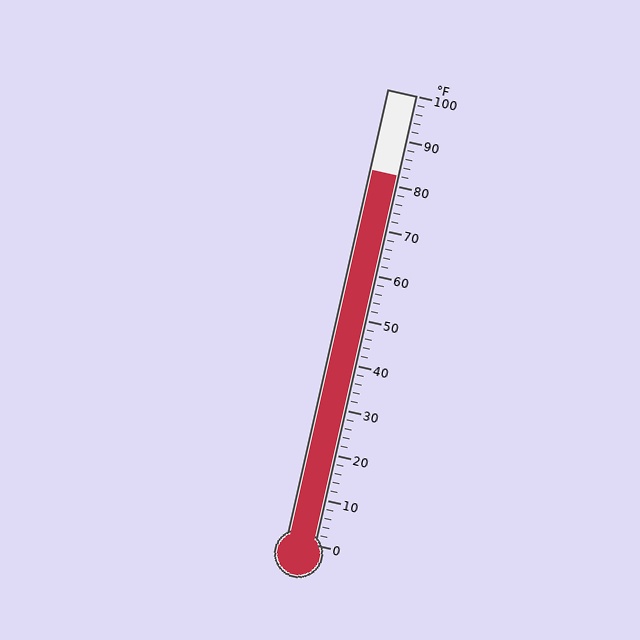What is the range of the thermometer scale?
The thermometer scale ranges from 0°F to 100°F.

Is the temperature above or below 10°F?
The temperature is above 10°F.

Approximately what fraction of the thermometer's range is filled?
The thermometer is filled to approximately 80% of its range.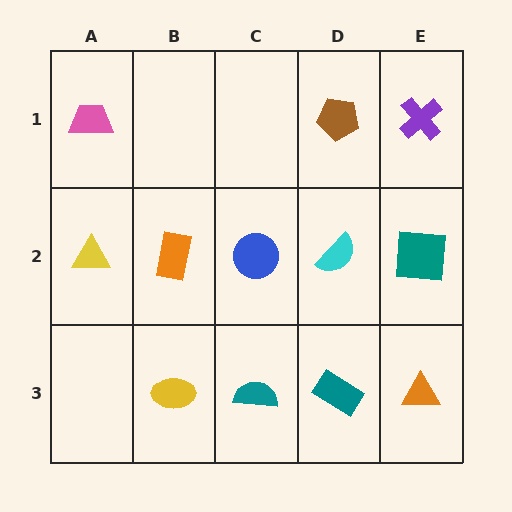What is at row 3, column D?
A teal rectangle.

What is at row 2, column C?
A blue circle.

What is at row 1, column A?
A pink trapezoid.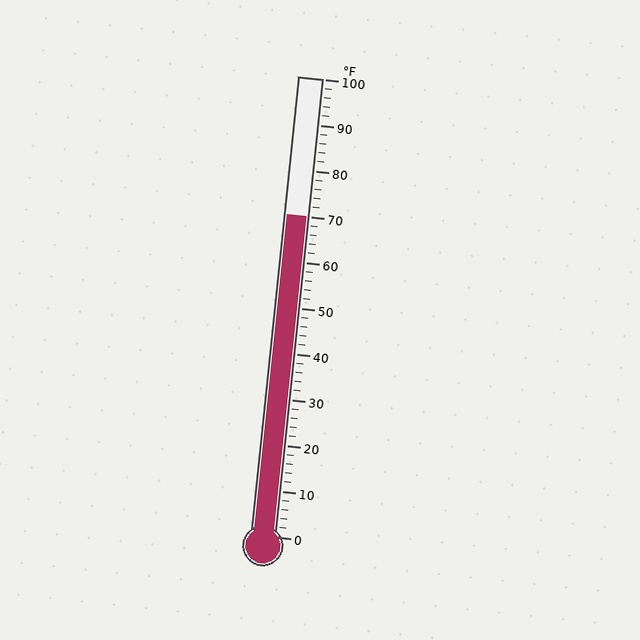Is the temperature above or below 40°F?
The temperature is above 40°F.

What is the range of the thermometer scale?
The thermometer scale ranges from 0°F to 100°F.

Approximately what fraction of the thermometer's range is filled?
The thermometer is filled to approximately 70% of its range.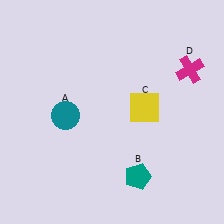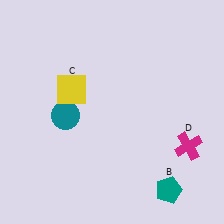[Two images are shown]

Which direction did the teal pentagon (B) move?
The teal pentagon (B) moved right.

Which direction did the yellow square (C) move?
The yellow square (C) moved left.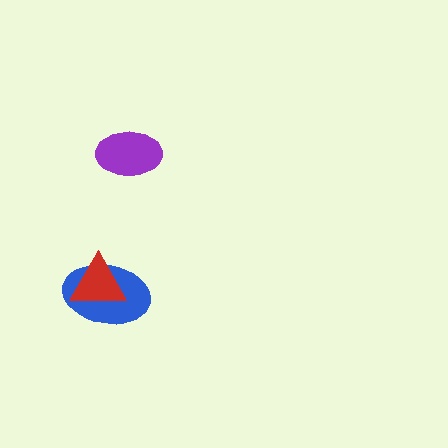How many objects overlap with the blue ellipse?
1 object overlaps with the blue ellipse.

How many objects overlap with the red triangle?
1 object overlaps with the red triangle.